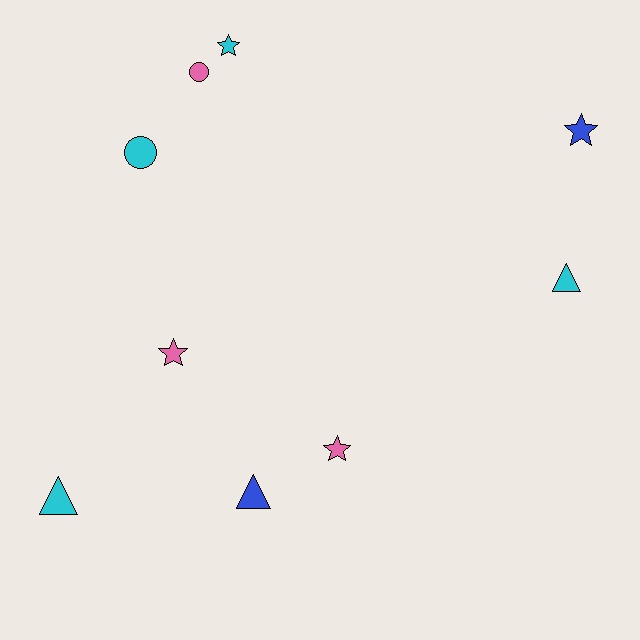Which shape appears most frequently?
Star, with 4 objects.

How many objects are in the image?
There are 9 objects.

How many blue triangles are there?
There is 1 blue triangle.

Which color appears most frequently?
Cyan, with 4 objects.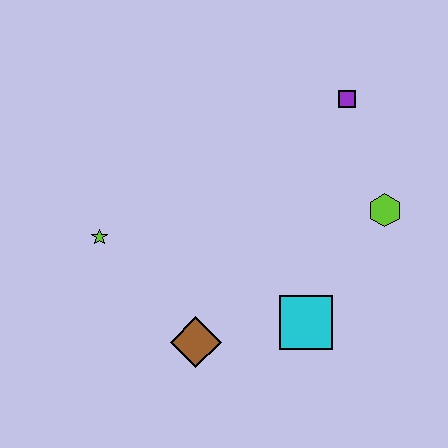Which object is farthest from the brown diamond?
The purple square is farthest from the brown diamond.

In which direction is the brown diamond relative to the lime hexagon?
The brown diamond is to the left of the lime hexagon.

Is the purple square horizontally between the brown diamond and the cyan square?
No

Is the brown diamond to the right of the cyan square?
No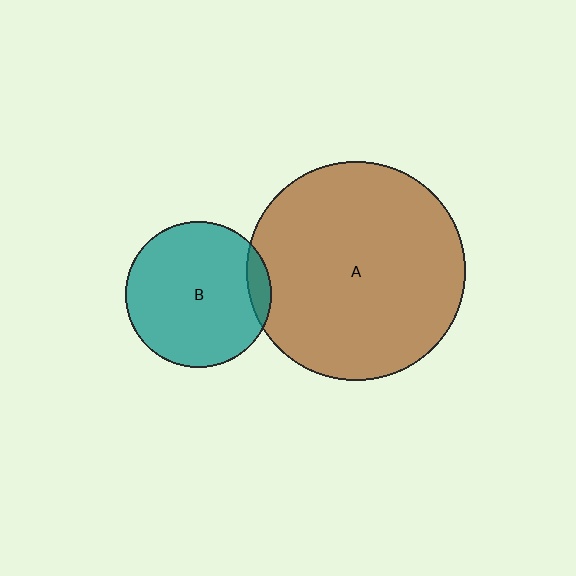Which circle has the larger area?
Circle A (brown).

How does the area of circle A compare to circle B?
Approximately 2.2 times.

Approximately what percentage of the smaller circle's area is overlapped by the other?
Approximately 10%.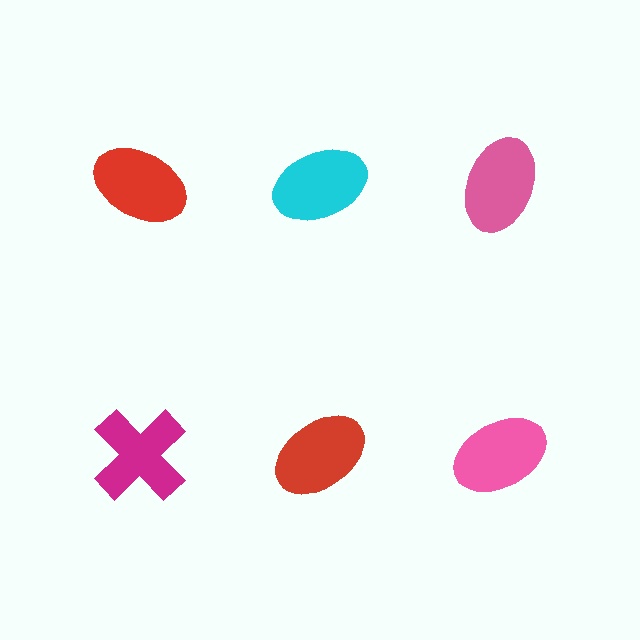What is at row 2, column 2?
A red ellipse.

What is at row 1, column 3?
A pink ellipse.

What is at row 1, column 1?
A red ellipse.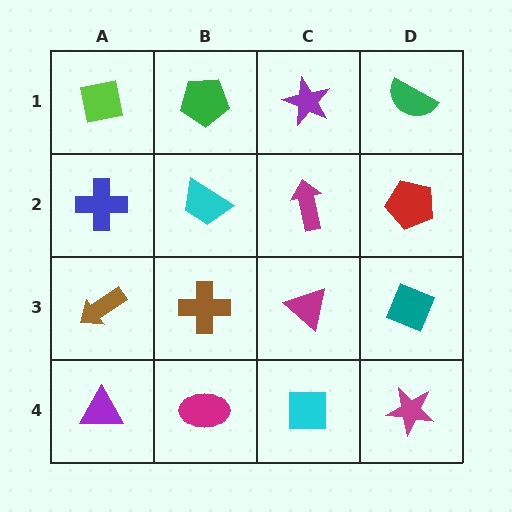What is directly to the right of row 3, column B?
A magenta triangle.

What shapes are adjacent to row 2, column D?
A green semicircle (row 1, column D), a teal diamond (row 3, column D), a magenta arrow (row 2, column C).